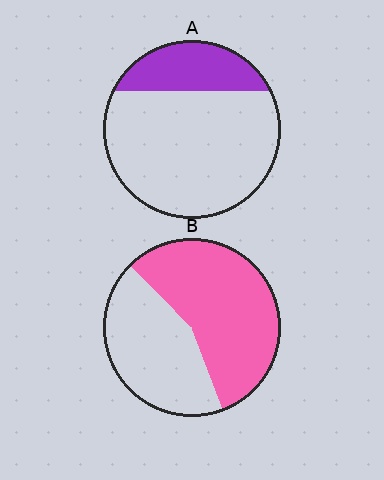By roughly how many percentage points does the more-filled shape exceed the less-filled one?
By roughly 35 percentage points (B over A).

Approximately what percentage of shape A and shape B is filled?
A is approximately 25% and B is approximately 55%.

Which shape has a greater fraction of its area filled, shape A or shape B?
Shape B.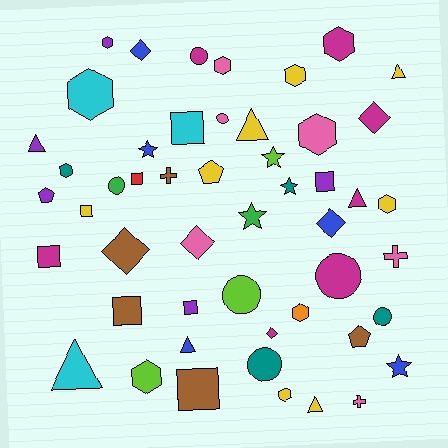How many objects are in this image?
There are 50 objects.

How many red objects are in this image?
There is 1 red object.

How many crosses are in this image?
There are 3 crosses.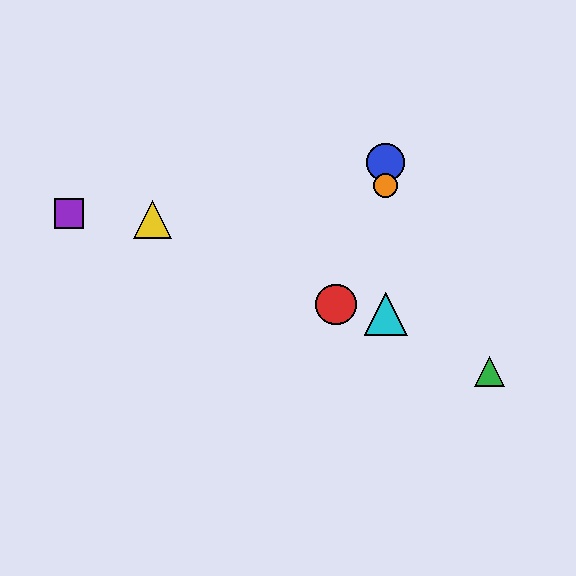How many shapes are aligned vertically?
3 shapes (the blue circle, the orange circle, the cyan triangle) are aligned vertically.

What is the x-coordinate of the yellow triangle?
The yellow triangle is at x≈153.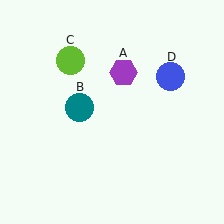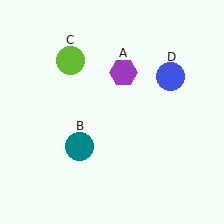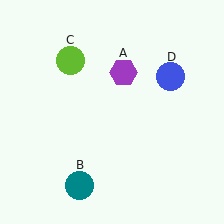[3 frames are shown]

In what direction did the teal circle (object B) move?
The teal circle (object B) moved down.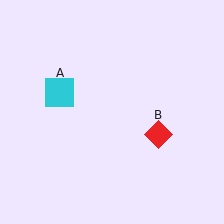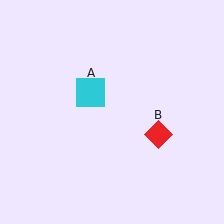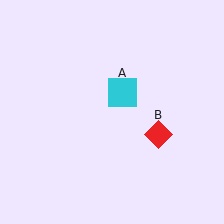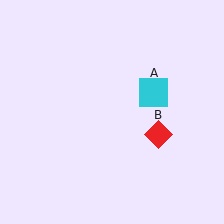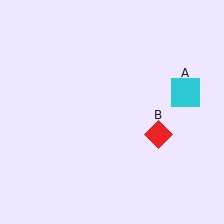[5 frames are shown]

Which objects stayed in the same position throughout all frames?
Red diamond (object B) remained stationary.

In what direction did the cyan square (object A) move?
The cyan square (object A) moved right.